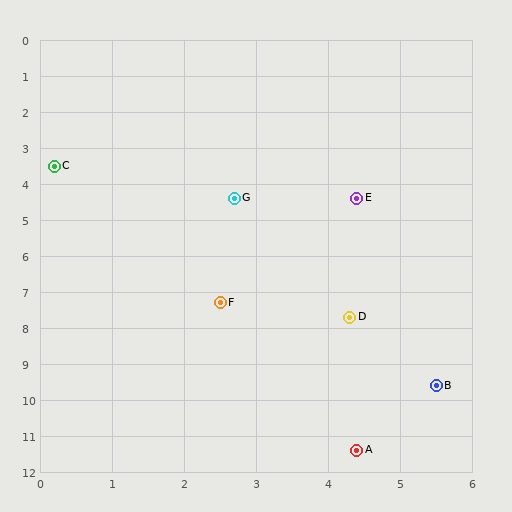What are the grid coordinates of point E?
Point E is at approximately (4.4, 4.4).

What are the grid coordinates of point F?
Point F is at approximately (2.5, 7.3).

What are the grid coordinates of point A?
Point A is at approximately (4.4, 11.4).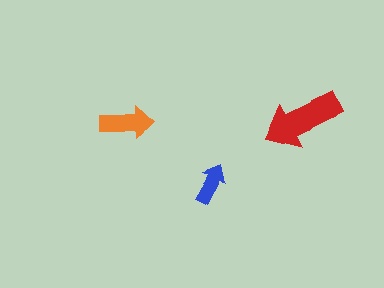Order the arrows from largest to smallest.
the red one, the orange one, the blue one.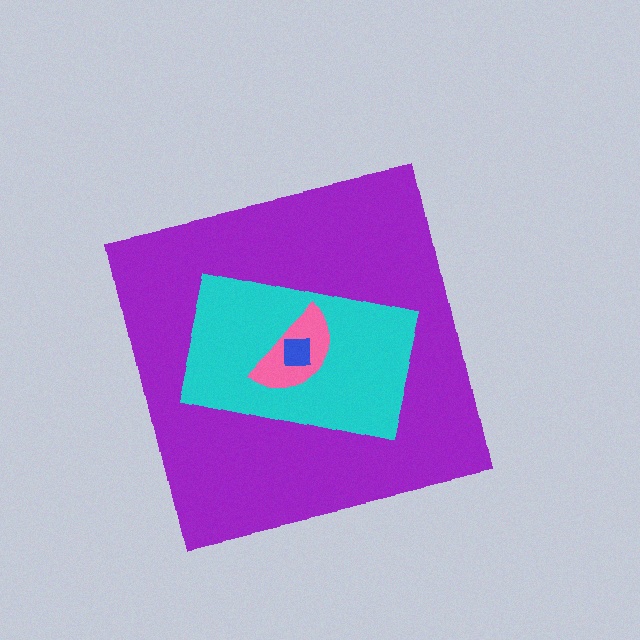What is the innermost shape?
The blue square.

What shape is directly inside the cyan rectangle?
The pink semicircle.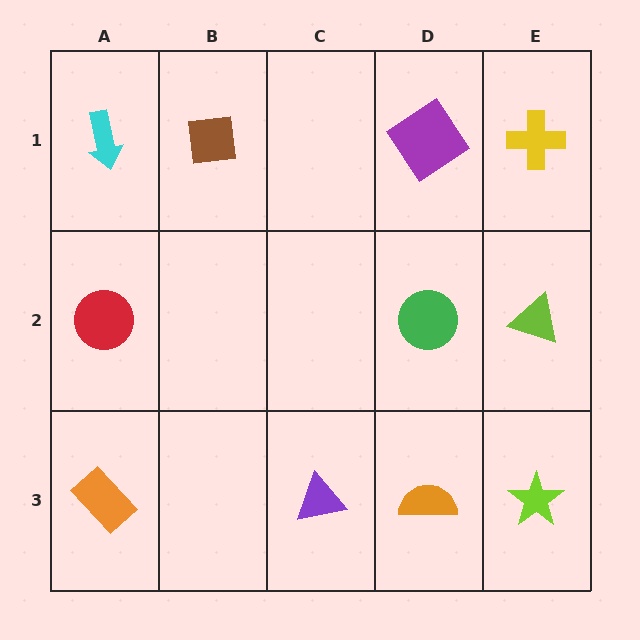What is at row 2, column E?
A lime triangle.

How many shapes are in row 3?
4 shapes.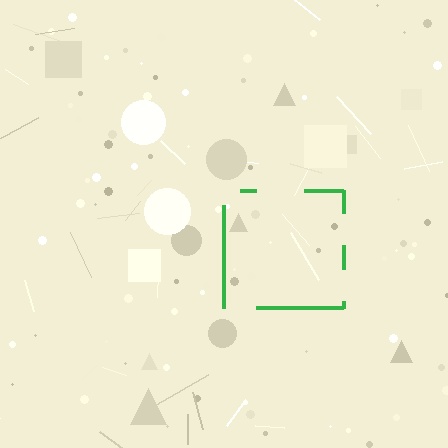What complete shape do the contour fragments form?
The contour fragments form a square.